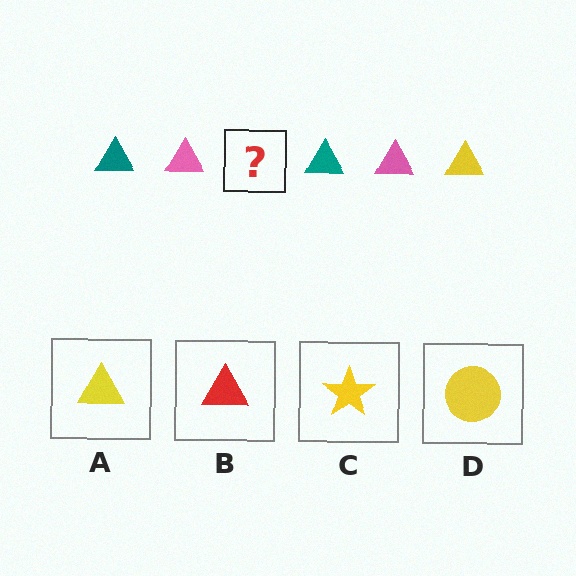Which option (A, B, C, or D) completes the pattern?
A.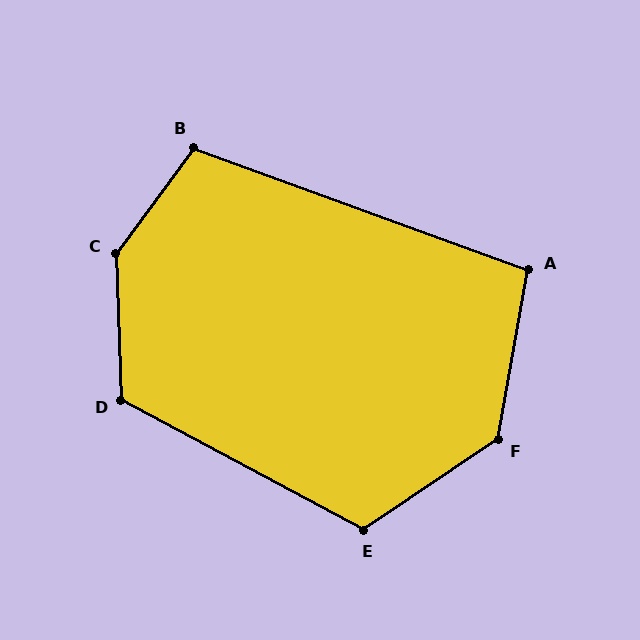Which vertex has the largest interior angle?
C, at approximately 142 degrees.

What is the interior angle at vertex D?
Approximately 120 degrees (obtuse).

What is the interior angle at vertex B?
Approximately 106 degrees (obtuse).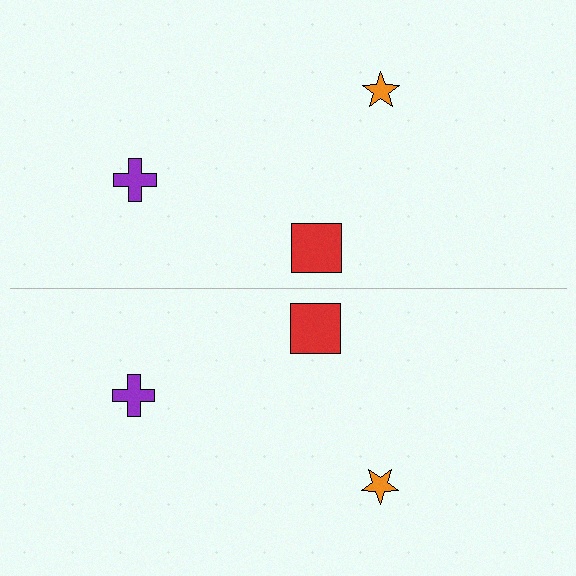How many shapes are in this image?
There are 6 shapes in this image.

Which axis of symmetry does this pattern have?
The pattern has a horizontal axis of symmetry running through the center of the image.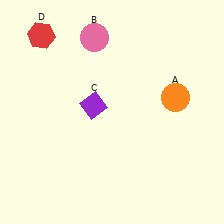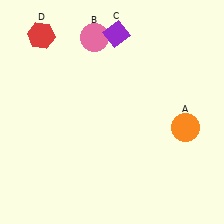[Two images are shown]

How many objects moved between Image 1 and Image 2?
2 objects moved between the two images.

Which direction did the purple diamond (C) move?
The purple diamond (C) moved up.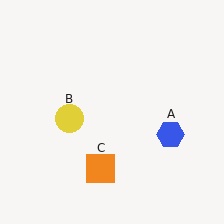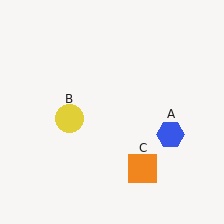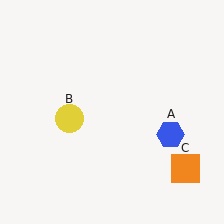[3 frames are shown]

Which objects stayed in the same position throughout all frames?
Blue hexagon (object A) and yellow circle (object B) remained stationary.